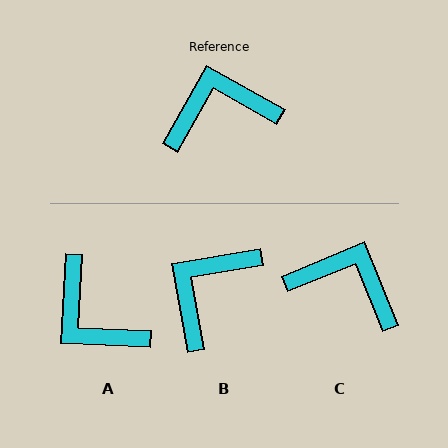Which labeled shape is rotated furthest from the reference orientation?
A, about 116 degrees away.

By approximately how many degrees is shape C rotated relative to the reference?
Approximately 39 degrees clockwise.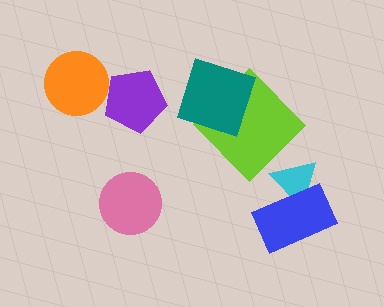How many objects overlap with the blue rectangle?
1 object overlaps with the blue rectangle.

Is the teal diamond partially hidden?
No, no other shape covers it.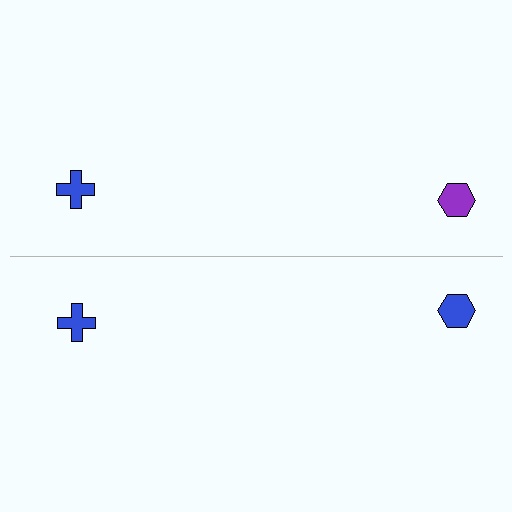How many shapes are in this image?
There are 4 shapes in this image.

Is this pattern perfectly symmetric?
No, the pattern is not perfectly symmetric. The blue hexagon on the bottom side breaks the symmetry — its mirror counterpart is purple.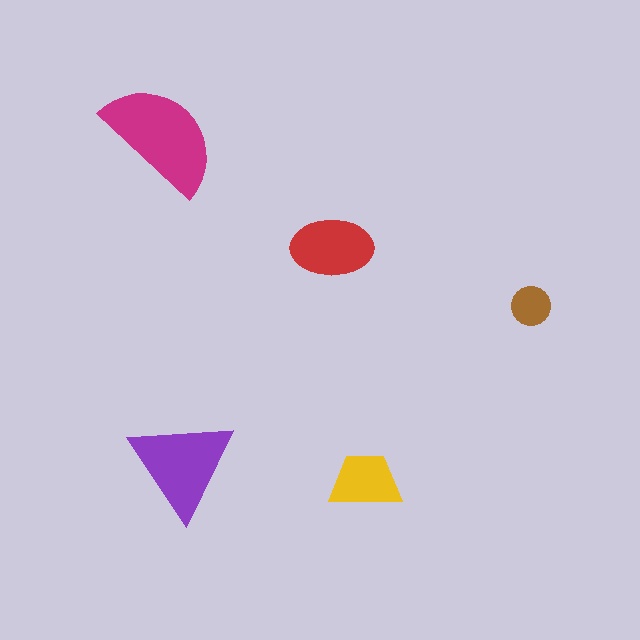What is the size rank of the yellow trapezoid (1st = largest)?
4th.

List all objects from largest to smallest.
The magenta semicircle, the purple triangle, the red ellipse, the yellow trapezoid, the brown circle.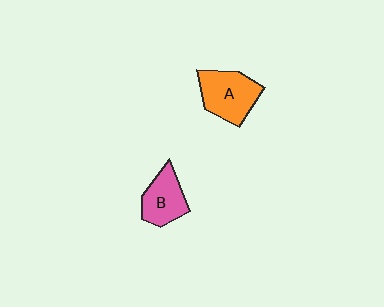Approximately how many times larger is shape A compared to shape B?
Approximately 1.3 times.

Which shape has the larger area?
Shape A (orange).